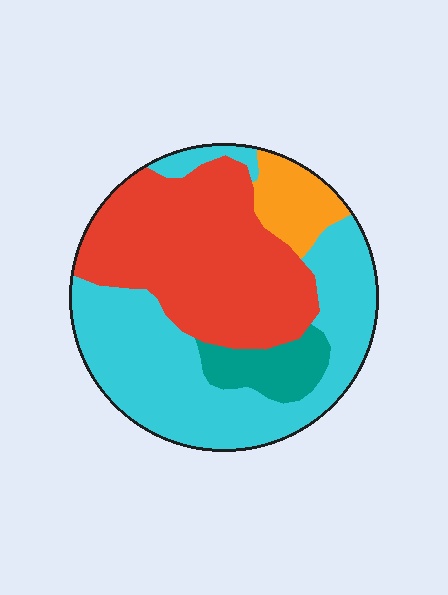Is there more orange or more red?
Red.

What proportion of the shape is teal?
Teal takes up less than a sixth of the shape.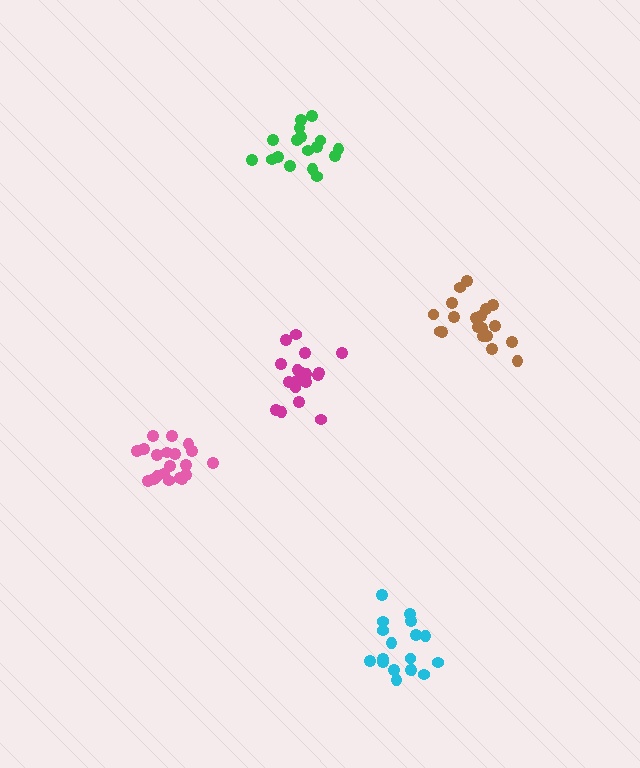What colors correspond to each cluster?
The clusters are colored: cyan, brown, green, magenta, pink.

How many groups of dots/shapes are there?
There are 5 groups.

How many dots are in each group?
Group 1: 18 dots, Group 2: 19 dots, Group 3: 17 dots, Group 4: 19 dots, Group 5: 20 dots (93 total).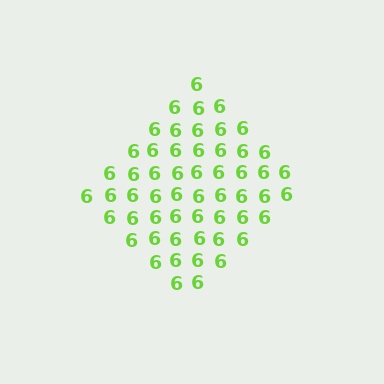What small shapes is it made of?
It is made of small digit 6's.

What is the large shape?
The large shape is a diamond.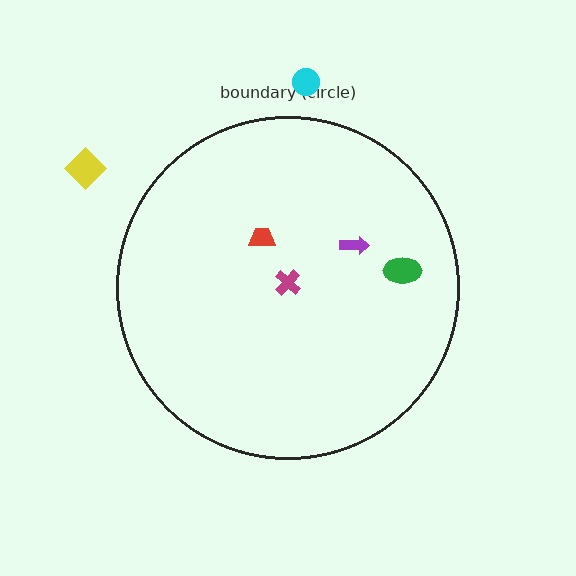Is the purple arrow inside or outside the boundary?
Inside.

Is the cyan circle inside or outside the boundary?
Outside.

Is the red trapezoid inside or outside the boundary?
Inside.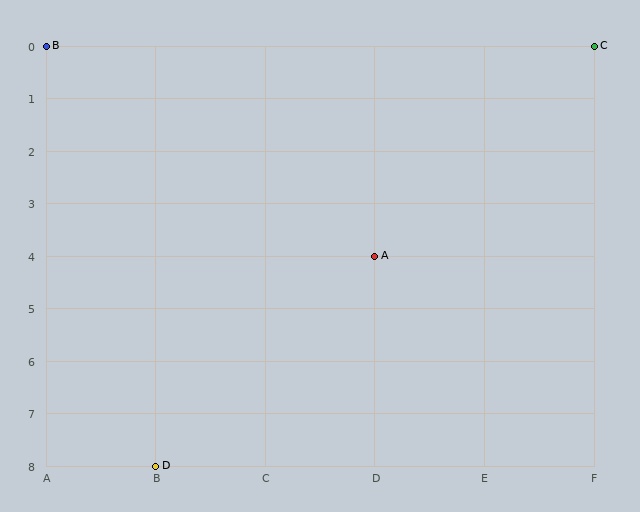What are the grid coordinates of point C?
Point C is at grid coordinates (F, 0).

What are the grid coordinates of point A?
Point A is at grid coordinates (D, 4).